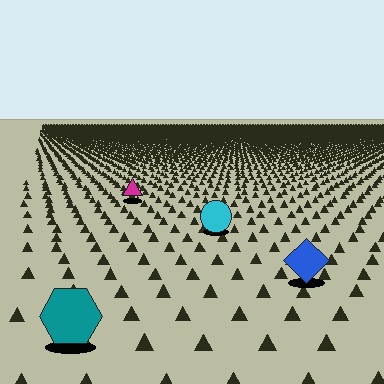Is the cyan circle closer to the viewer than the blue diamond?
No. The blue diamond is closer — you can tell from the texture gradient: the ground texture is coarser near it.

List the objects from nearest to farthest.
From nearest to farthest: the teal hexagon, the blue diamond, the cyan circle, the magenta triangle.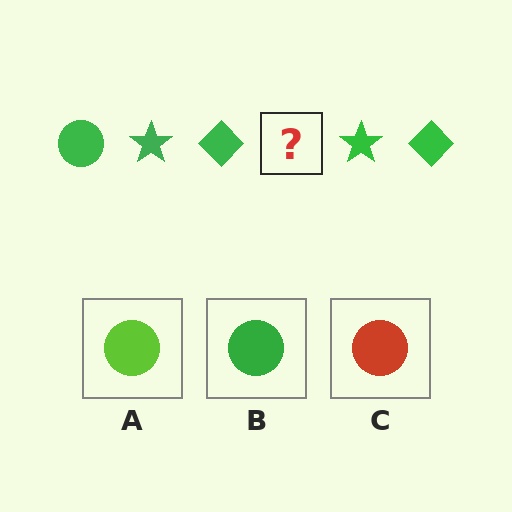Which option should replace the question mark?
Option B.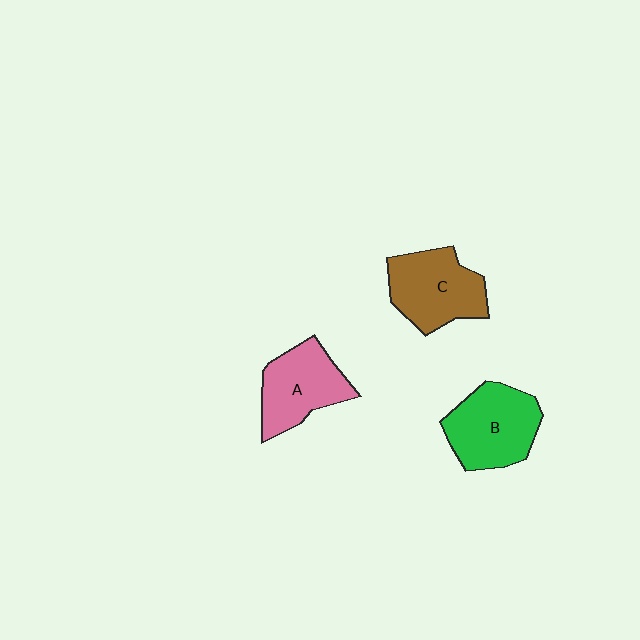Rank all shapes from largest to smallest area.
From largest to smallest: B (green), C (brown), A (pink).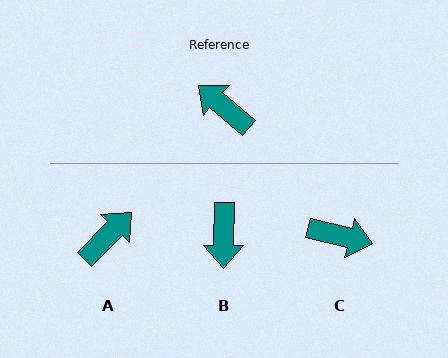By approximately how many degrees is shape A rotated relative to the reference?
Approximately 94 degrees clockwise.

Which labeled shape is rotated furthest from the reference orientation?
C, about 153 degrees away.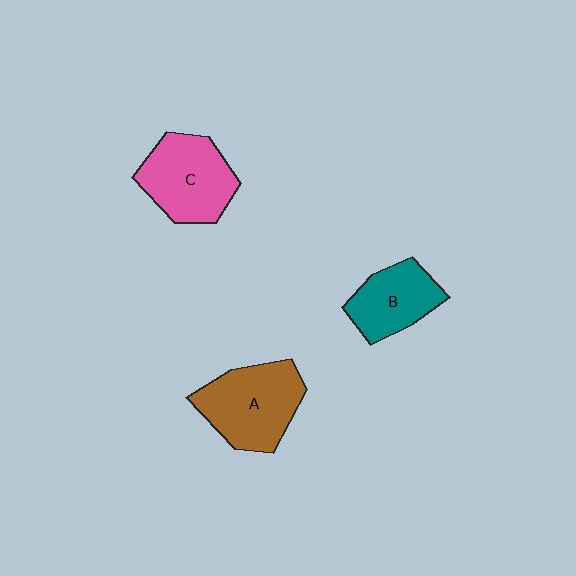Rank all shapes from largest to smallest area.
From largest to smallest: A (brown), C (pink), B (teal).